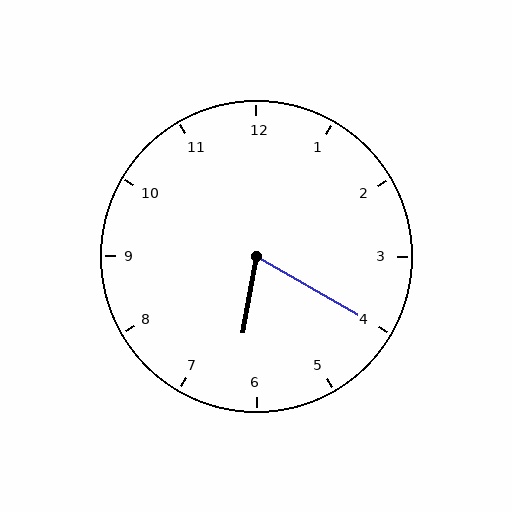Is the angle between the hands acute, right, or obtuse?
It is acute.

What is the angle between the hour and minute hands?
Approximately 70 degrees.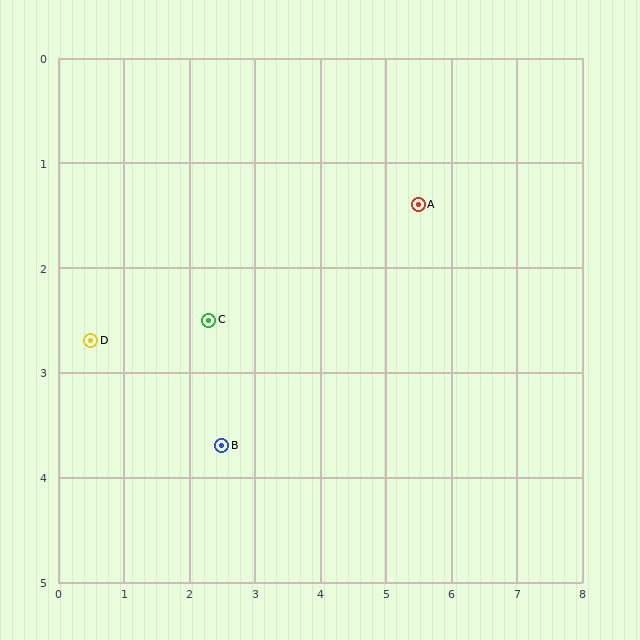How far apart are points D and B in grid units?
Points D and B are about 2.2 grid units apart.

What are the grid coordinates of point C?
Point C is at approximately (2.3, 2.5).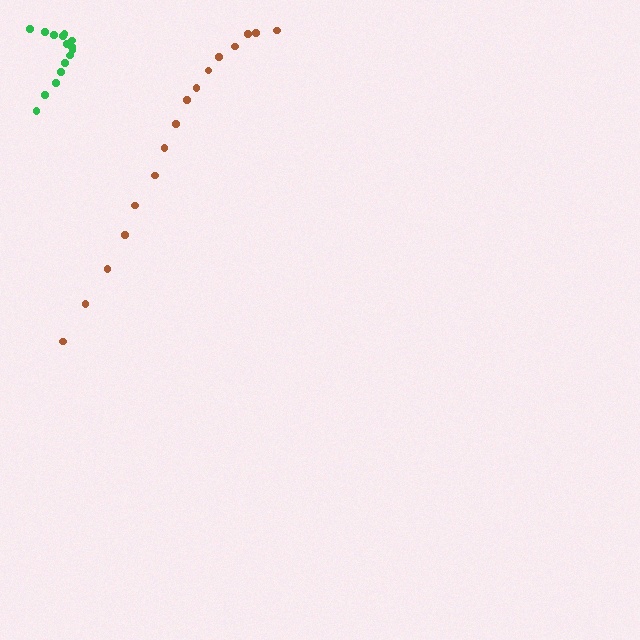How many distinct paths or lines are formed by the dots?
There are 2 distinct paths.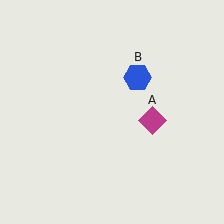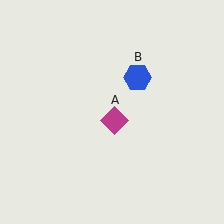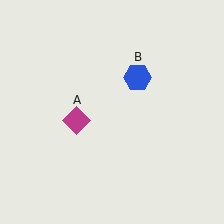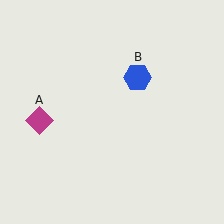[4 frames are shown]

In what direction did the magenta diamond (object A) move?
The magenta diamond (object A) moved left.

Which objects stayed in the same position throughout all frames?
Blue hexagon (object B) remained stationary.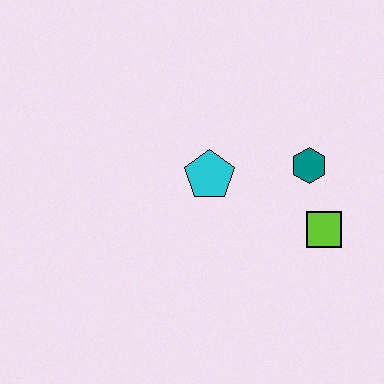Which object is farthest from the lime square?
The cyan pentagon is farthest from the lime square.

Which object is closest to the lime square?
The teal hexagon is closest to the lime square.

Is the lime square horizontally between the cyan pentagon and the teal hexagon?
No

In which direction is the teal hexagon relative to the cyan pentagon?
The teal hexagon is to the right of the cyan pentagon.